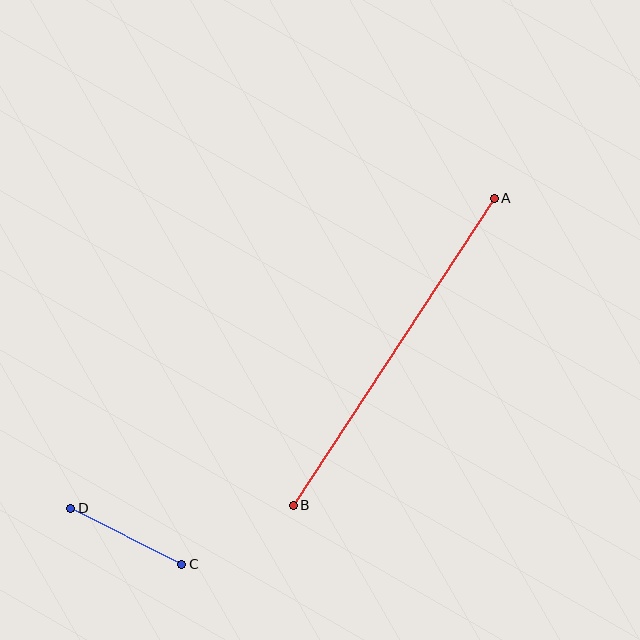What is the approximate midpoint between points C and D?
The midpoint is at approximately (126, 536) pixels.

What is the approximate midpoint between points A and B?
The midpoint is at approximately (394, 352) pixels.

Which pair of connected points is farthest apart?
Points A and B are farthest apart.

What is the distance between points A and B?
The distance is approximately 367 pixels.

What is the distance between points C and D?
The distance is approximately 124 pixels.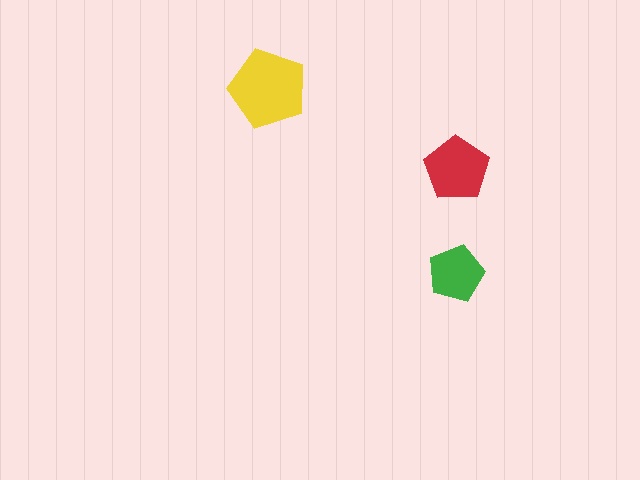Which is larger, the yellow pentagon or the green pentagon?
The yellow one.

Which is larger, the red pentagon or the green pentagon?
The red one.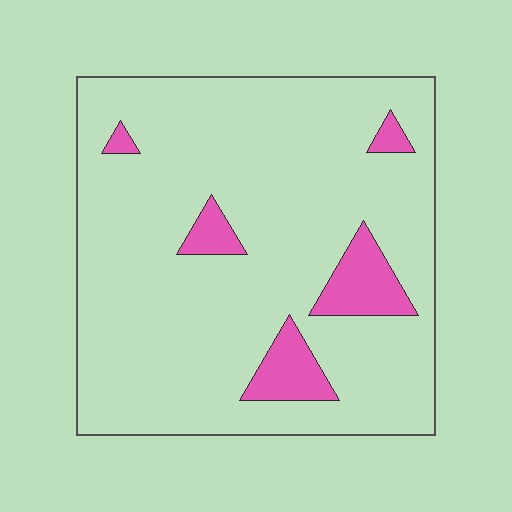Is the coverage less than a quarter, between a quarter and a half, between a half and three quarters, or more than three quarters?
Less than a quarter.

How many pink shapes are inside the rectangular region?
5.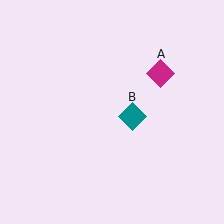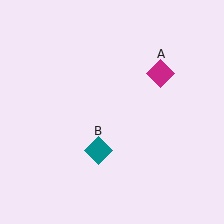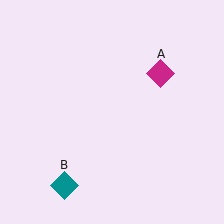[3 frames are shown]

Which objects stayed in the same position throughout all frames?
Magenta diamond (object A) remained stationary.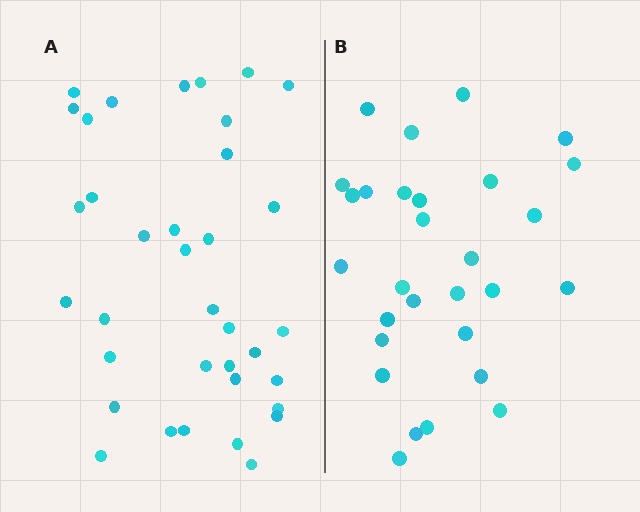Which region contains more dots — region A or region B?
Region A (the left region) has more dots.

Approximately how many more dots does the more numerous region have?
Region A has roughly 8 or so more dots than region B.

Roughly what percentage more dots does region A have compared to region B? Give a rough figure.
About 25% more.